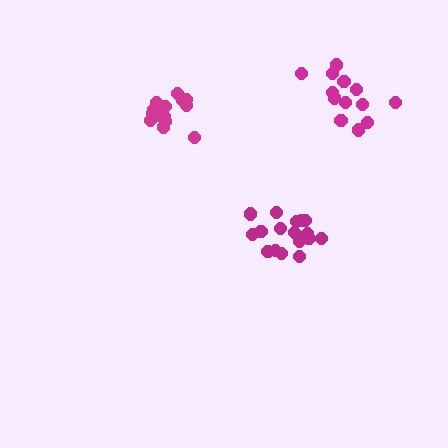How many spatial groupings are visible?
There are 3 spatial groupings.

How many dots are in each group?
Group 1: 16 dots, Group 2: 13 dots, Group 3: 17 dots (46 total).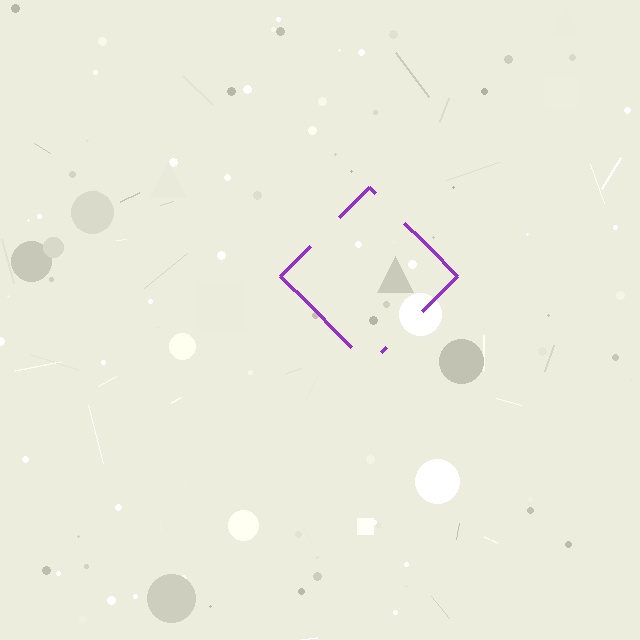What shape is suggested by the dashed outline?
The dashed outline suggests a diamond.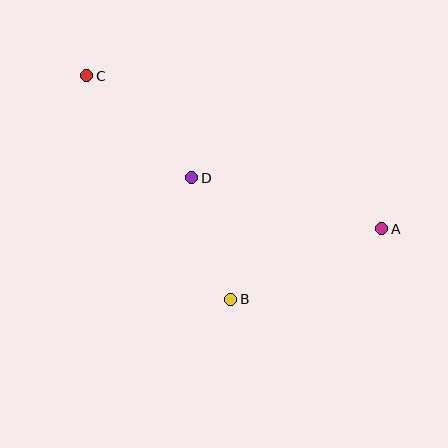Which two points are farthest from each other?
Points A and C are farthest from each other.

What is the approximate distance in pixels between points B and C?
The distance between B and C is approximately 266 pixels.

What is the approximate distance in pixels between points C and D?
The distance between C and D is approximately 146 pixels.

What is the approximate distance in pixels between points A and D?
The distance between A and D is approximately 196 pixels.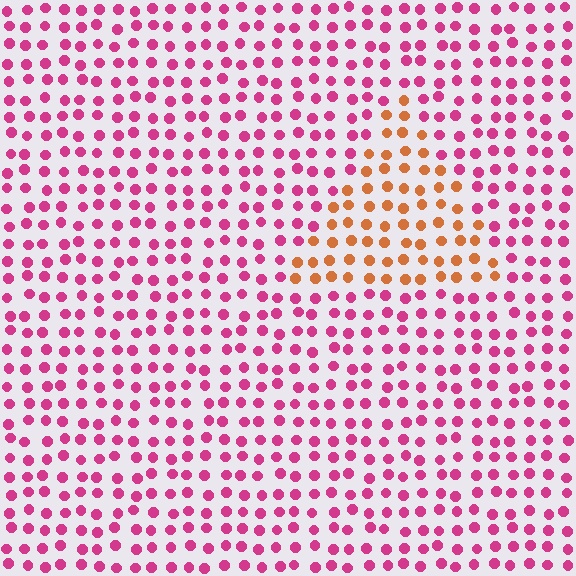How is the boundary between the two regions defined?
The boundary is defined purely by a slight shift in hue (about 55 degrees). Spacing, size, and orientation are identical on both sides.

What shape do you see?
I see a triangle.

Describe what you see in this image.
The image is filled with small magenta elements in a uniform arrangement. A triangle-shaped region is visible where the elements are tinted to a slightly different hue, forming a subtle color boundary.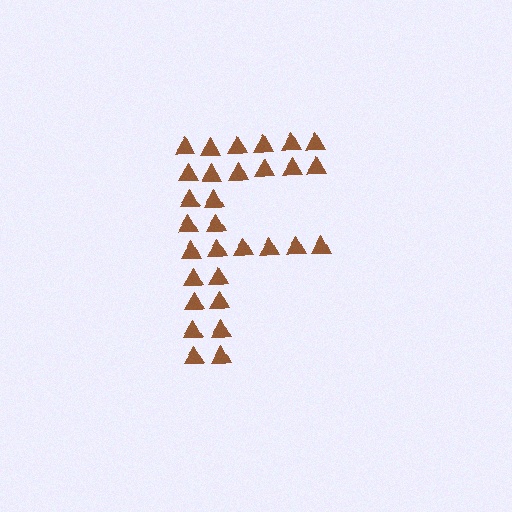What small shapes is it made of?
It is made of small triangles.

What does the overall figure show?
The overall figure shows the letter F.